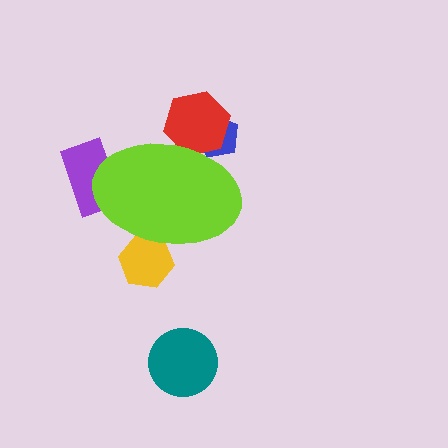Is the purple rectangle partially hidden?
Yes, the purple rectangle is partially hidden behind the lime ellipse.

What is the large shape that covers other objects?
A lime ellipse.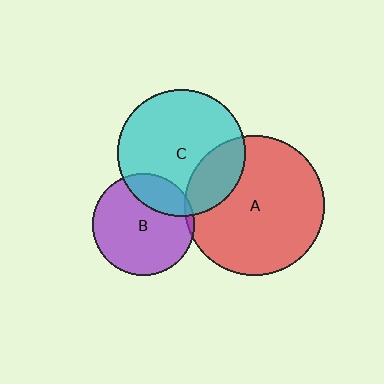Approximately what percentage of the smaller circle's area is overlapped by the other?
Approximately 25%.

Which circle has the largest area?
Circle A (red).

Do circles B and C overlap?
Yes.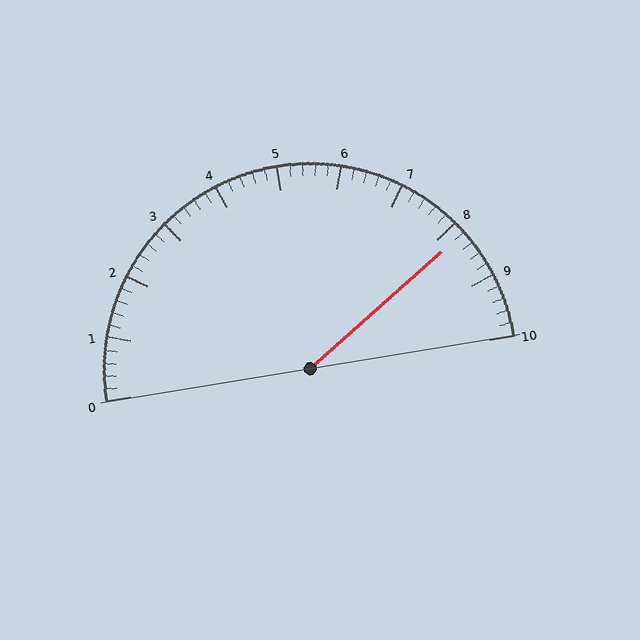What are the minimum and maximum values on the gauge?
The gauge ranges from 0 to 10.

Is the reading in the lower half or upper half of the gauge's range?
The reading is in the upper half of the range (0 to 10).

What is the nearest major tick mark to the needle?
The nearest major tick mark is 8.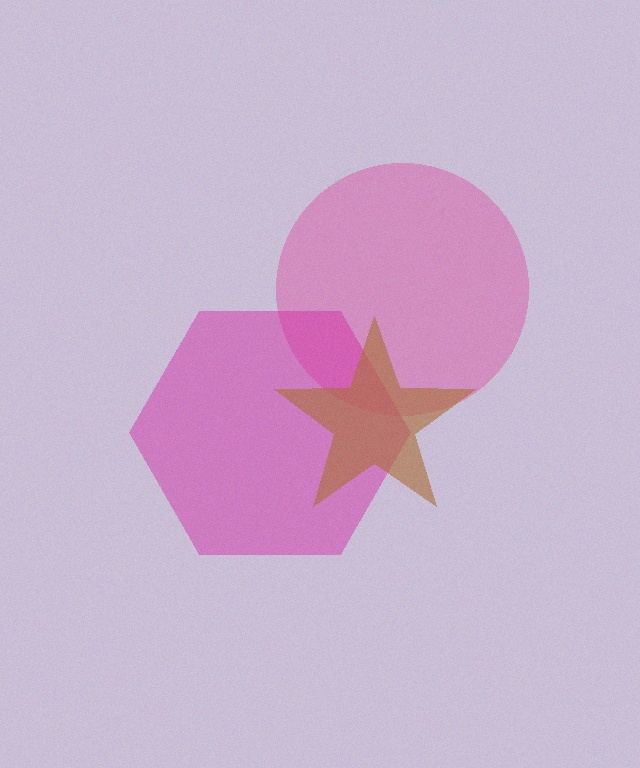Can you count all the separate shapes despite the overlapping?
Yes, there are 3 separate shapes.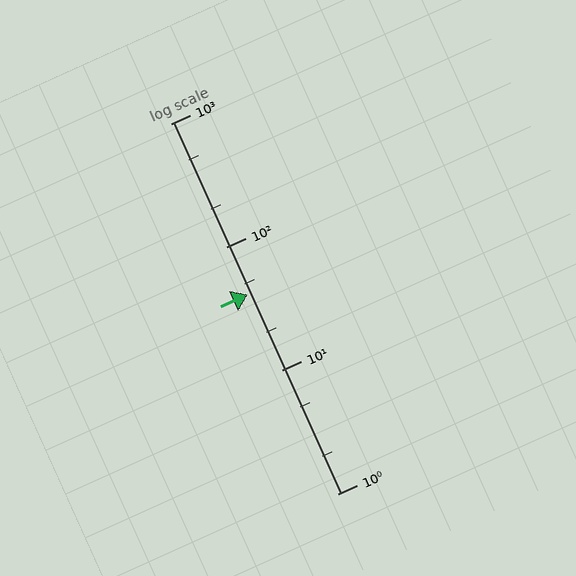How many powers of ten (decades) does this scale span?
The scale spans 3 decades, from 1 to 1000.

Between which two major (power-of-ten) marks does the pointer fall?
The pointer is between 10 and 100.